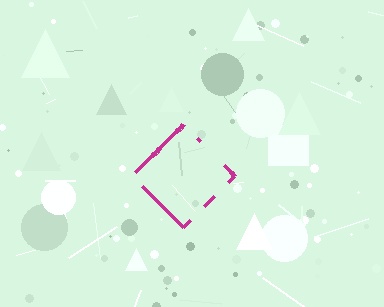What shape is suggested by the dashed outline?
The dashed outline suggests a diamond.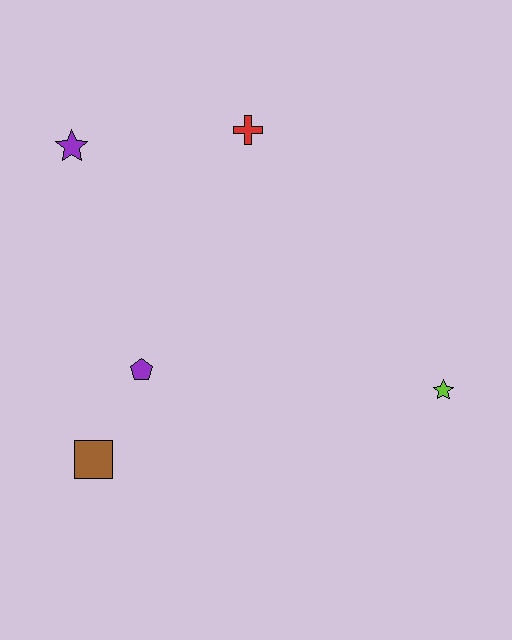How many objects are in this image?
There are 5 objects.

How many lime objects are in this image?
There is 1 lime object.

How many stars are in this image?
There are 2 stars.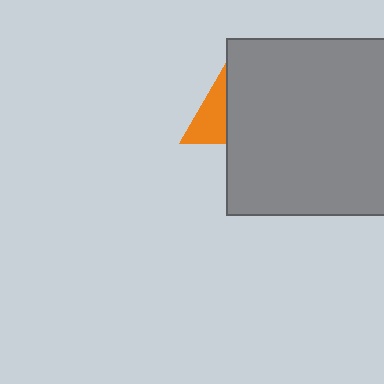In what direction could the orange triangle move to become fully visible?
The orange triangle could move left. That would shift it out from behind the gray square entirely.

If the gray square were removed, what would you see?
You would see the complete orange triangle.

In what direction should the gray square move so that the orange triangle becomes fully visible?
The gray square should move right. That is the shortest direction to clear the overlap and leave the orange triangle fully visible.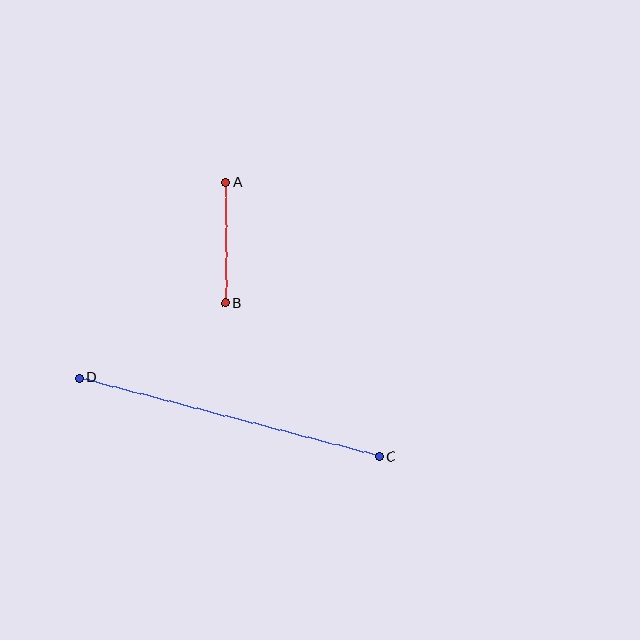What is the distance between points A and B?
The distance is approximately 121 pixels.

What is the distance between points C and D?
The distance is approximately 310 pixels.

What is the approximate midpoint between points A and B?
The midpoint is at approximately (226, 243) pixels.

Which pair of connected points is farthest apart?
Points C and D are farthest apart.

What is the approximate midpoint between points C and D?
The midpoint is at approximately (229, 417) pixels.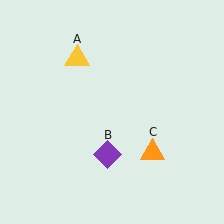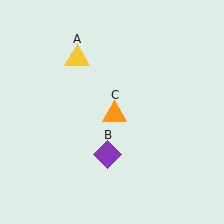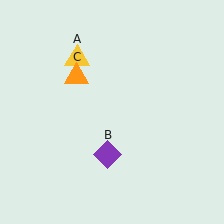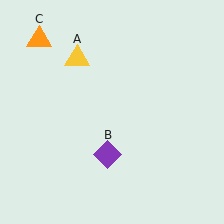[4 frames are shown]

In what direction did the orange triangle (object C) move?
The orange triangle (object C) moved up and to the left.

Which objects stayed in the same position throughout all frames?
Yellow triangle (object A) and purple diamond (object B) remained stationary.